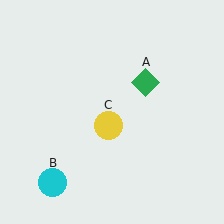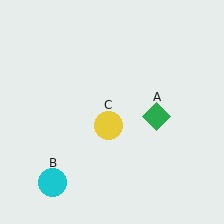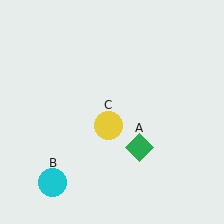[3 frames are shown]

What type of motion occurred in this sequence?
The green diamond (object A) rotated clockwise around the center of the scene.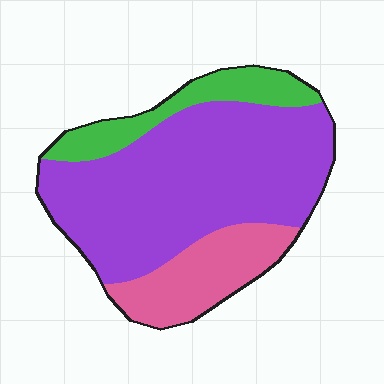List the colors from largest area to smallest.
From largest to smallest: purple, pink, green.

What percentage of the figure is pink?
Pink covers 20% of the figure.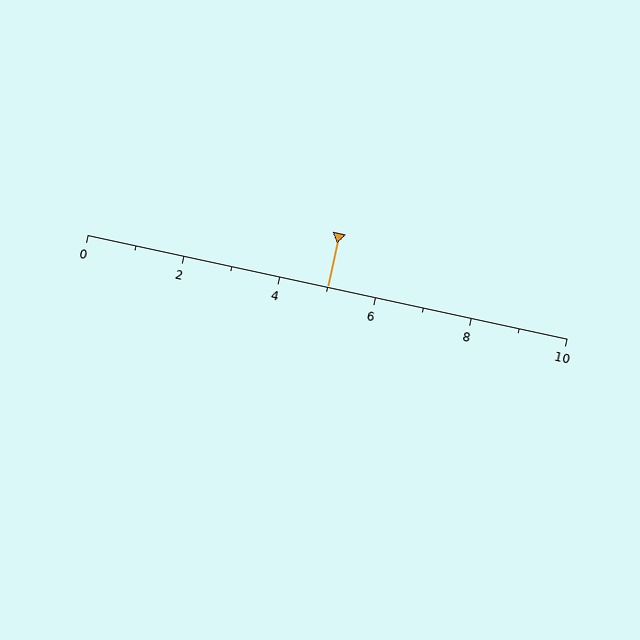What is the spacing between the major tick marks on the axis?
The major ticks are spaced 2 apart.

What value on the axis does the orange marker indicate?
The marker indicates approximately 5.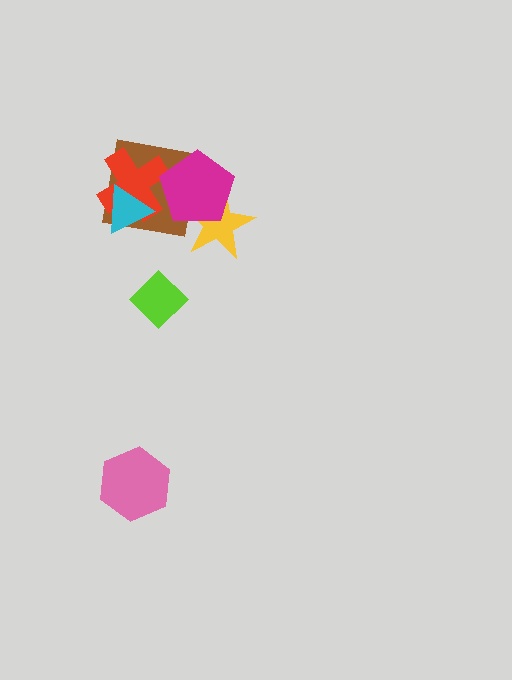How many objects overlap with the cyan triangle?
2 objects overlap with the cyan triangle.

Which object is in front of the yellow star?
The magenta pentagon is in front of the yellow star.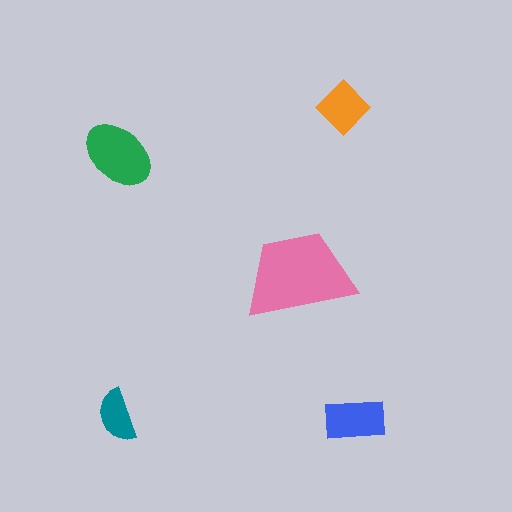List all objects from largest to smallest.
The pink trapezoid, the green ellipse, the blue rectangle, the orange diamond, the teal semicircle.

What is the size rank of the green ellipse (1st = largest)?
2nd.